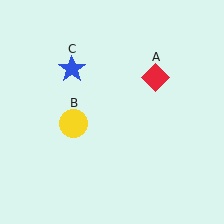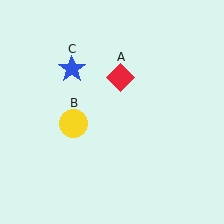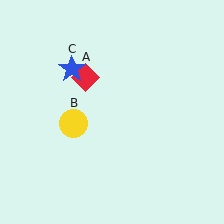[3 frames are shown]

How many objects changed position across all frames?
1 object changed position: red diamond (object A).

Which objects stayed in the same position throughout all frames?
Yellow circle (object B) and blue star (object C) remained stationary.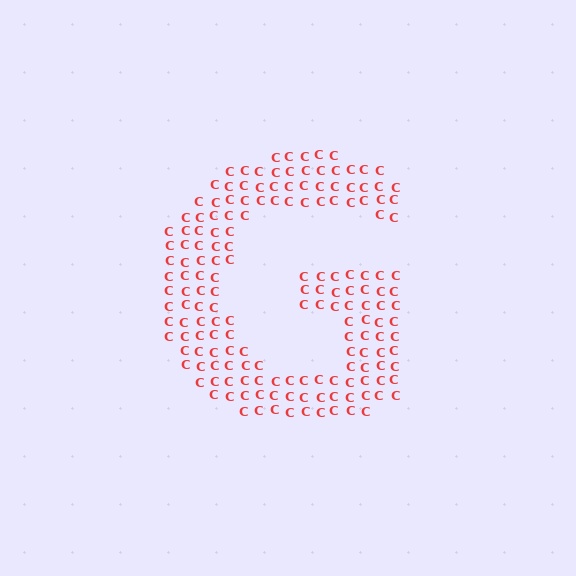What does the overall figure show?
The overall figure shows the letter G.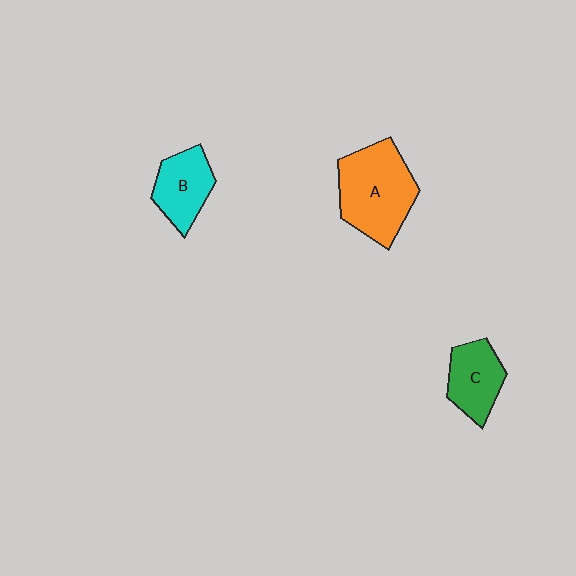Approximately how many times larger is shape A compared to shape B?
Approximately 1.7 times.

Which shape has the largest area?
Shape A (orange).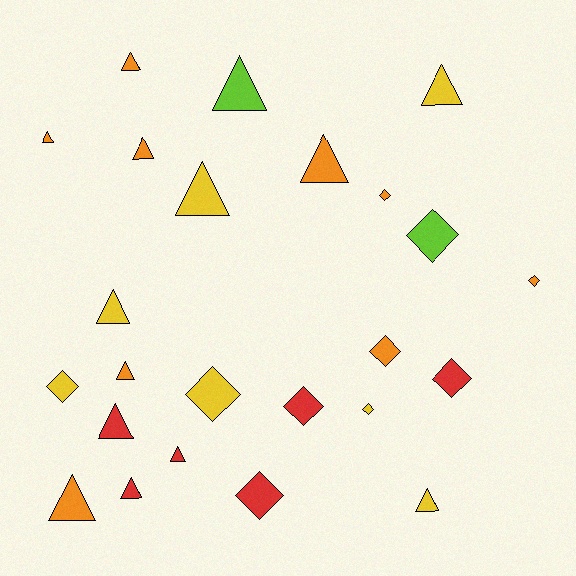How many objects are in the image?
There are 24 objects.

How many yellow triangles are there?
There are 4 yellow triangles.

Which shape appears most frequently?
Triangle, with 14 objects.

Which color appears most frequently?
Orange, with 9 objects.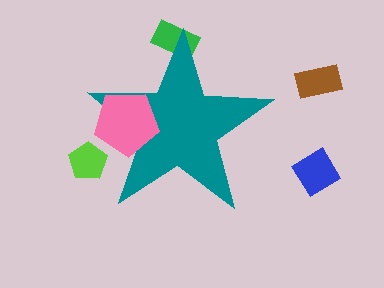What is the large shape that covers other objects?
A teal star.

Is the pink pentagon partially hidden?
No, the pink pentagon is fully visible.